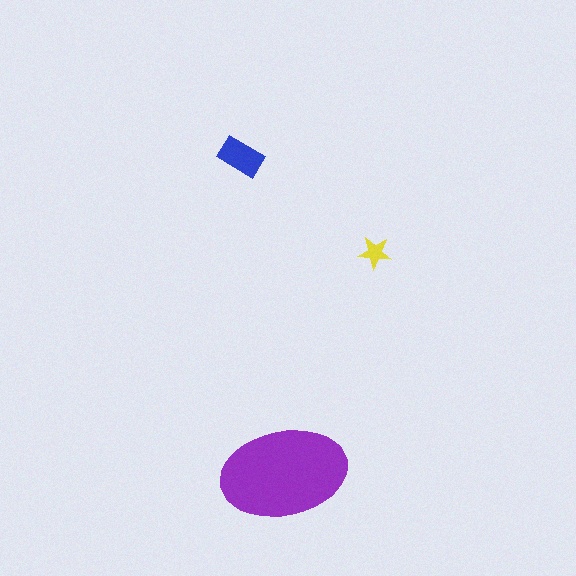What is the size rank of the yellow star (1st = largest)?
3rd.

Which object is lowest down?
The purple ellipse is bottommost.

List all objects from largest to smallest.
The purple ellipse, the blue rectangle, the yellow star.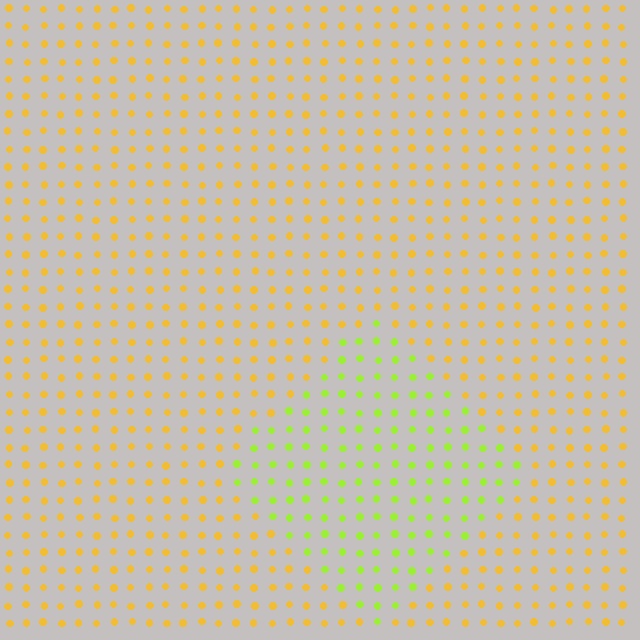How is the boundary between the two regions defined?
The boundary is defined purely by a slight shift in hue (about 44 degrees). Spacing, size, and orientation are identical on both sides.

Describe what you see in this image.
The image is filled with small yellow elements in a uniform arrangement. A diamond-shaped region is visible where the elements are tinted to a slightly different hue, forming a subtle color boundary.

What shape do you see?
I see a diamond.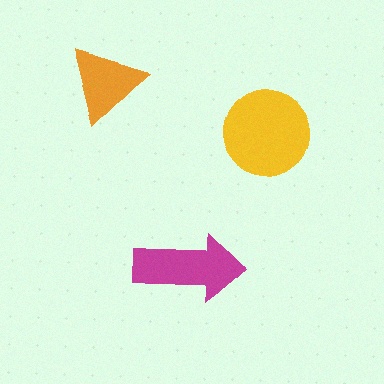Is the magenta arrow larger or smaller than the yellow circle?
Smaller.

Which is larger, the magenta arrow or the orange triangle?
The magenta arrow.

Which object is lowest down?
The magenta arrow is bottommost.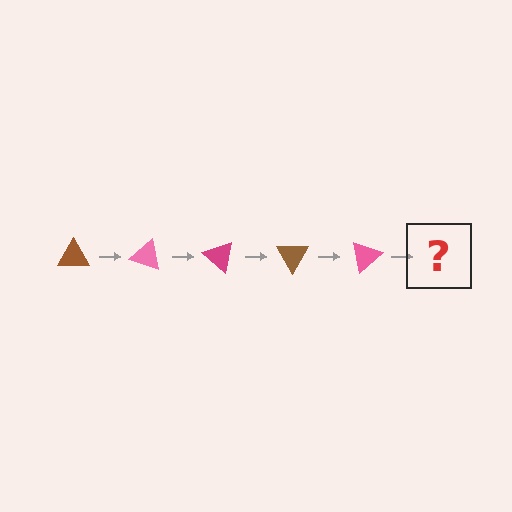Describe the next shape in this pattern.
It should be a magenta triangle, rotated 100 degrees from the start.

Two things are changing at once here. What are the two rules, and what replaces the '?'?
The two rules are that it rotates 20 degrees each step and the color cycles through brown, pink, and magenta. The '?' should be a magenta triangle, rotated 100 degrees from the start.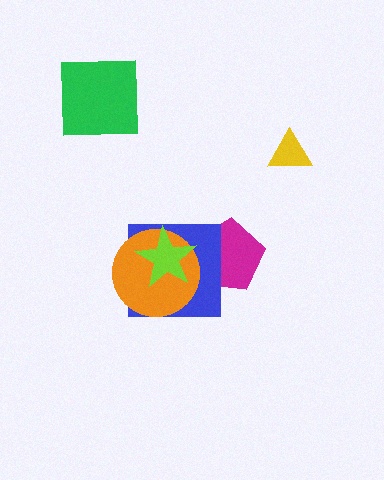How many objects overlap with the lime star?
3 objects overlap with the lime star.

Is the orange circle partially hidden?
Yes, it is partially covered by another shape.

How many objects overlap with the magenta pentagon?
3 objects overlap with the magenta pentagon.